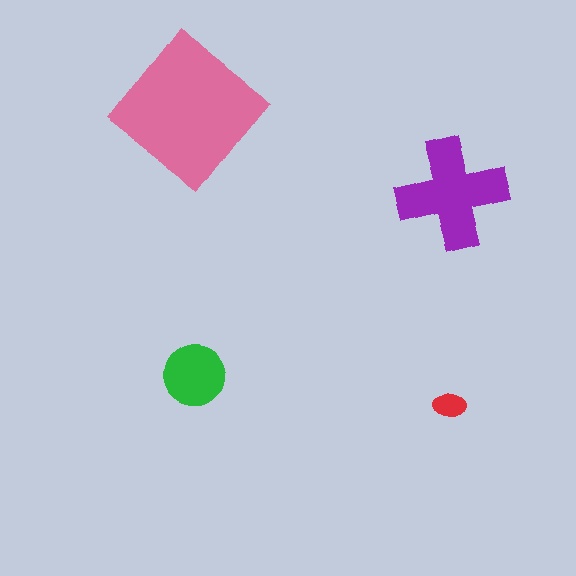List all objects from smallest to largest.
The red ellipse, the green circle, the purple cross, the pink diamond.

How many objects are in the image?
There are 4 objects in the image.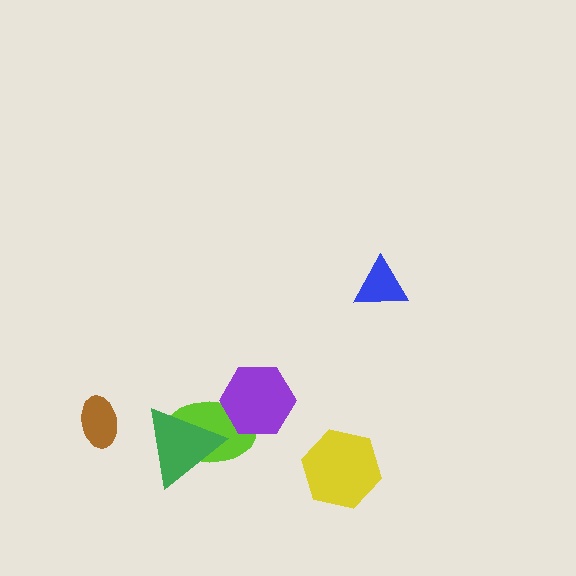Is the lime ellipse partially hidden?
Yes, it is partially covered by another shape.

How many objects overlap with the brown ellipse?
0 objects overlap with the brown ellipse.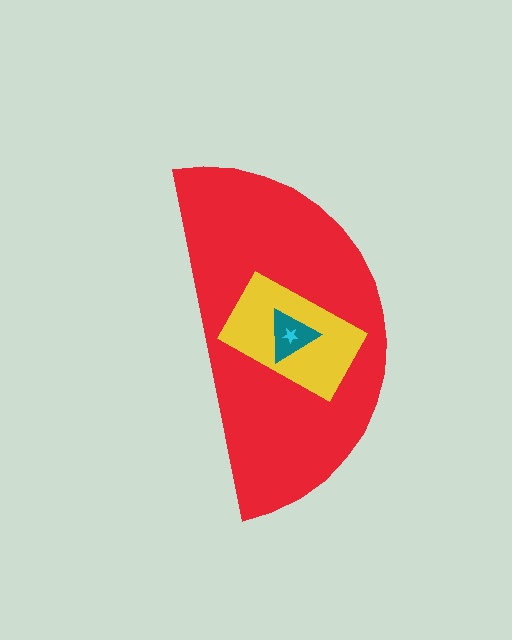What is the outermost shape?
The red semicircle.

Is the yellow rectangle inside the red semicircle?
Yes.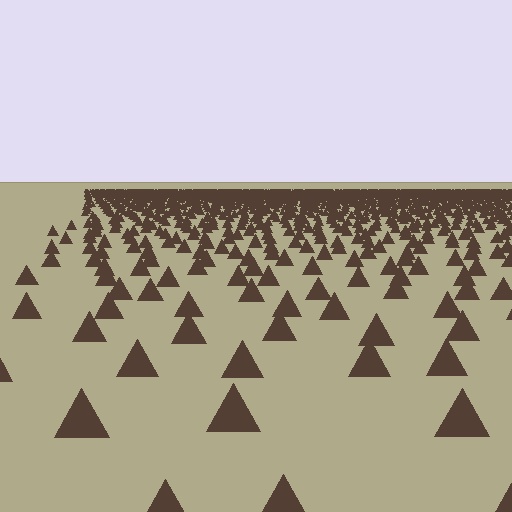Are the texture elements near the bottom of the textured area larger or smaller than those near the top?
Larger. Near the bottom, elements are closer to the viewer and appear at a bigger on-screen size.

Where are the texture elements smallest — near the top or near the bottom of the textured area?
Near the top.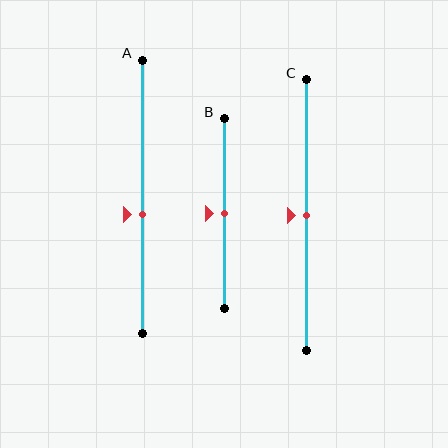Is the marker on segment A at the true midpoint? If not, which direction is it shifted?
No, the marker on segment A is shifted downward by about 7% of the segment length.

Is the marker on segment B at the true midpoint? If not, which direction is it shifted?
Yes, the marker on segment B is at the true midpoint.